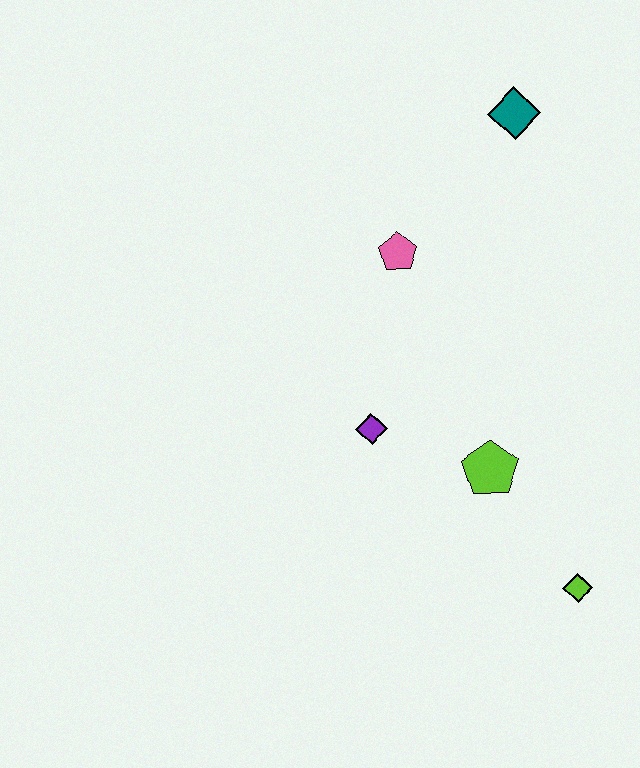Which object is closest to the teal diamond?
The pink pentagon is closest to the teal diamond.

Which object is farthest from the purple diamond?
The teal diamond is farthest from the purple diamond.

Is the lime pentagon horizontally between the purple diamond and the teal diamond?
Yes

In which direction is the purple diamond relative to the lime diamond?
The purple diamond is to the left of the lime diamond.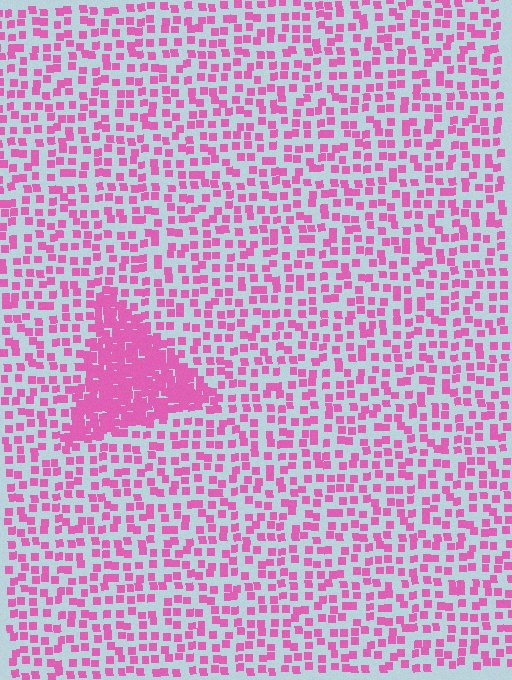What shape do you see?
I see a triangle.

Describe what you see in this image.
The image contains small pink elements arranged at two different densities. A triangle-shaped region is visible where the elements are more densely packed than the surrounding area.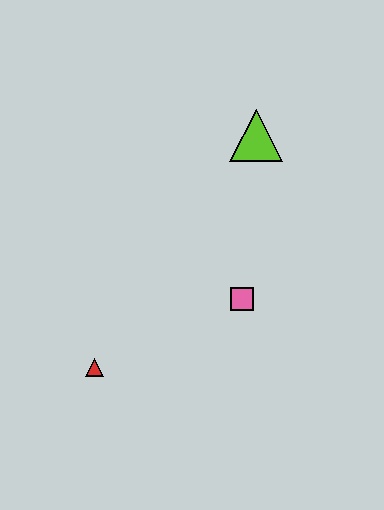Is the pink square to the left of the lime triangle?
Yes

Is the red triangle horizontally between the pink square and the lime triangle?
No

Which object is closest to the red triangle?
The pink square is closest to the red triangle.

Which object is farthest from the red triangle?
The lime triangle is farthest from the red triangle.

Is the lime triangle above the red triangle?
Yes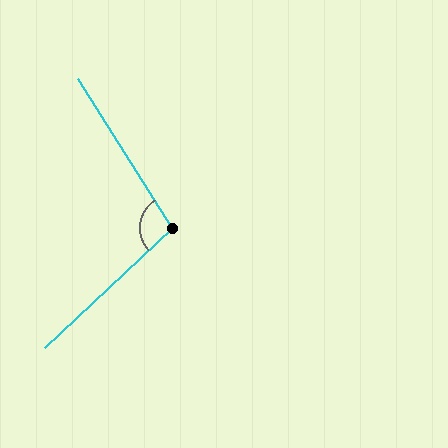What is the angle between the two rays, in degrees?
Approximately 101 degrees.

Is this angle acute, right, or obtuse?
It is obtuse.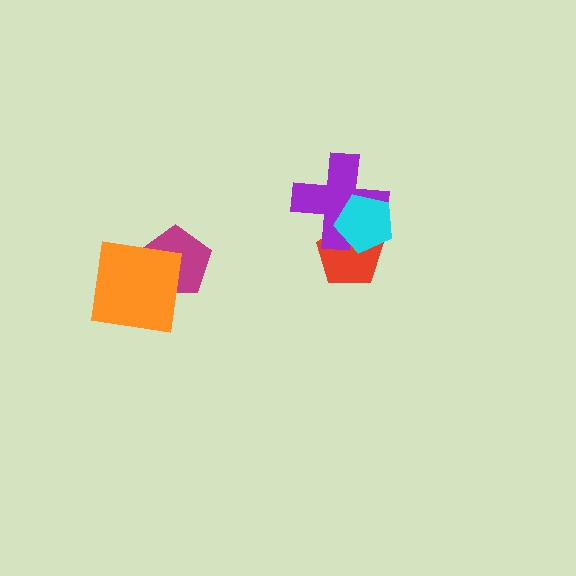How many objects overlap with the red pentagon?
2 objects overlap with the red pentagon.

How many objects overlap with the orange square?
1 object overlaps with the orange square.